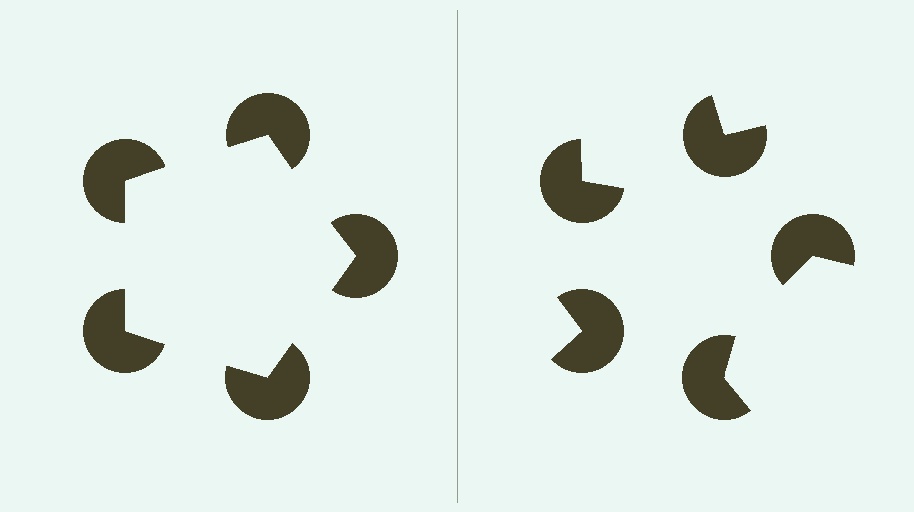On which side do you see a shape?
An illusory pentagon appears on the left side. On the right side the wedge cuts are rotated, so no coherent shape forms.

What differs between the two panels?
The pac-man discs are positioned identically on both sides; only the wedge orientations differ. On the left they align to a pentagon; on the right they are misaligned.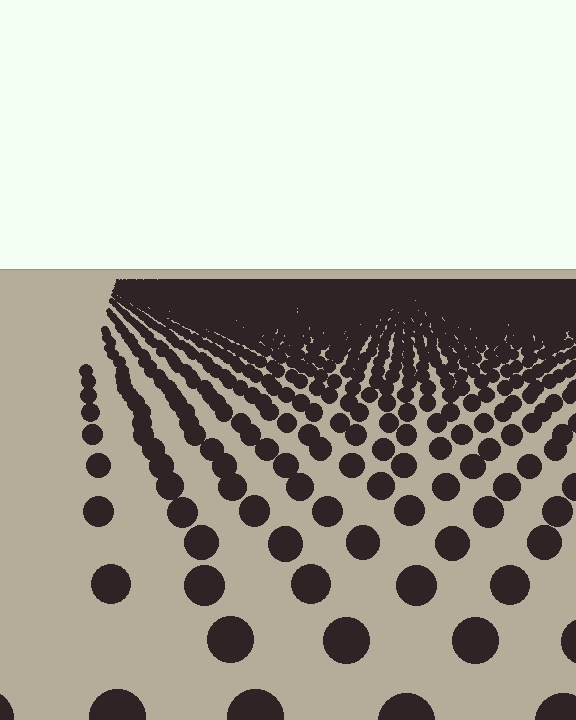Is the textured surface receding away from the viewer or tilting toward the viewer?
The surface is receding away from the viewer. Texture elements get smaller and denser toward the top.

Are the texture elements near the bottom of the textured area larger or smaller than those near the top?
Larger. Near the bottom, elements are closer to the viewer and appear at a bigger on-screen size.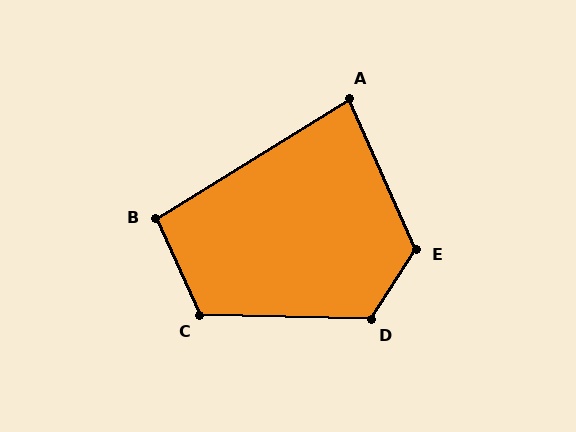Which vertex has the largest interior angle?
E, at approximately 123 degrees.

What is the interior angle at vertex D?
Approximately 121 degrees (obtuse).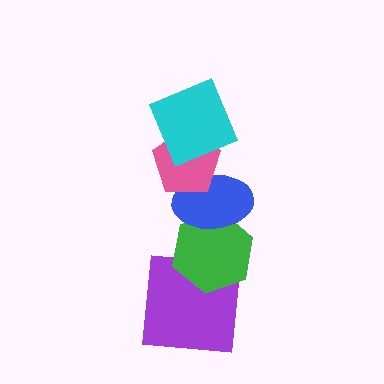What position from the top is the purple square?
The purple square is 5th from the top.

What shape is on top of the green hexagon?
The blue ellipse is on top of the green hexagon.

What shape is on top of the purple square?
The green hexagon is on top of the purple square.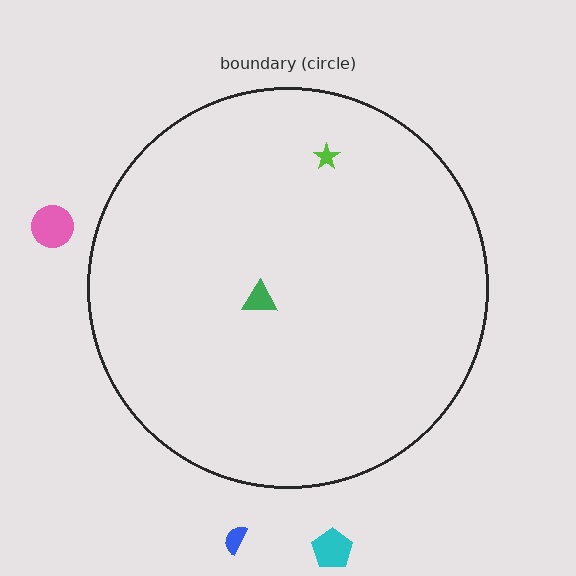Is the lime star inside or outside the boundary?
Inside.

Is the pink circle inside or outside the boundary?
Outside.